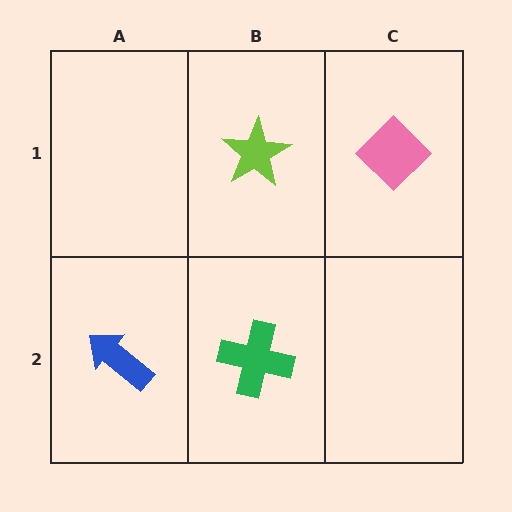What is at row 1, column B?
A lime star.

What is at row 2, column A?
A blue arrow.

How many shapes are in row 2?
2 shapes.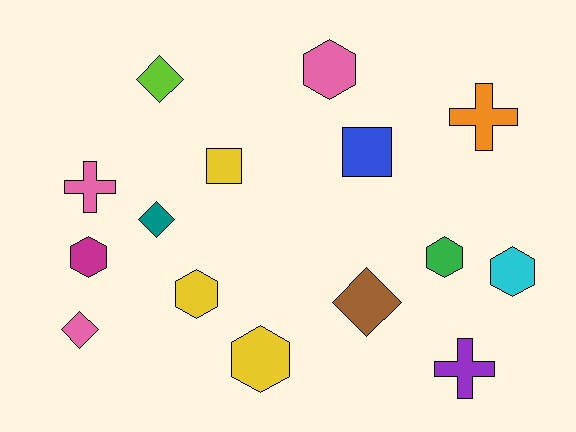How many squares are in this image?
There are 2 squares.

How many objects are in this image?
There are 15 objects.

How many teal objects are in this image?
There is 1 teal object.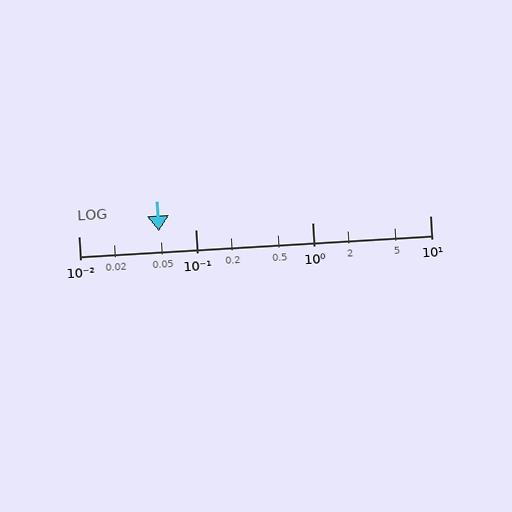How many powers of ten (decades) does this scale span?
The scale spans 3 decades, from 0.01 to 10.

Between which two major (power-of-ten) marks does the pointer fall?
The pointer is between 0.01 and 0.1.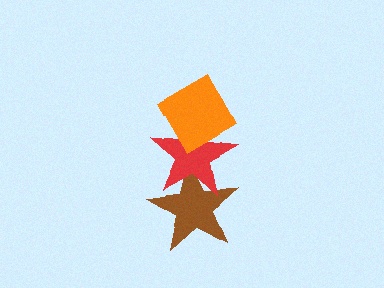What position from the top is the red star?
The red star is 2nd from the top.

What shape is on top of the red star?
The orange diamond is on top of the red star.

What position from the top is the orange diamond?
The orange diamond is 1st from the top.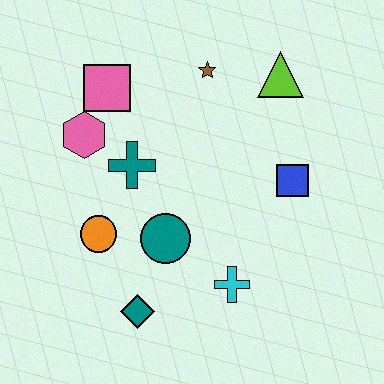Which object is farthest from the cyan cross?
The pink square is farthest from the cyan cross.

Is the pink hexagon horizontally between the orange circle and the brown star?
No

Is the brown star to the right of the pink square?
Yes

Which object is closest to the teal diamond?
The teal circle is closest to the teal diamond.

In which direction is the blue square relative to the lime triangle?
The blue square is below the lime triangle.